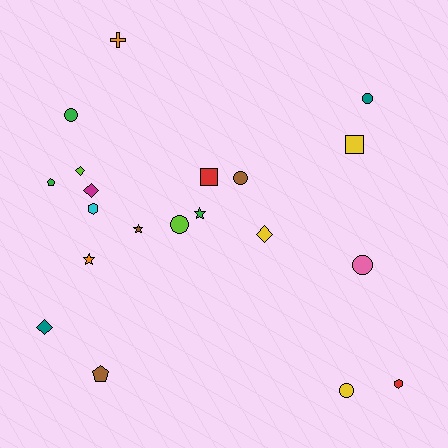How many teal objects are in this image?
There are 2 teal objects.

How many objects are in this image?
There are 20 objects.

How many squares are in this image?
There are 2 squares.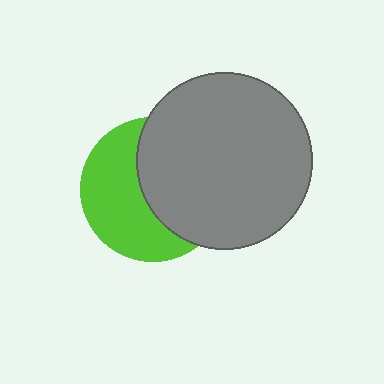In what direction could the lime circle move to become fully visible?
The lime circle could move left. That would shift it out from behind the gray circle entirely.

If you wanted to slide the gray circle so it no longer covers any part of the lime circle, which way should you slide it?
Slide it right — that is the most direct way to separate the two shapes.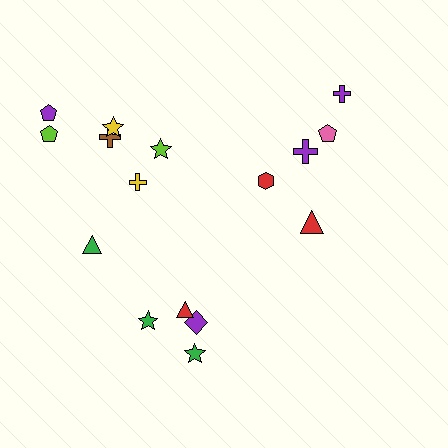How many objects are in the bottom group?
There are 4 objects.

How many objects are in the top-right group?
There are 5 objects.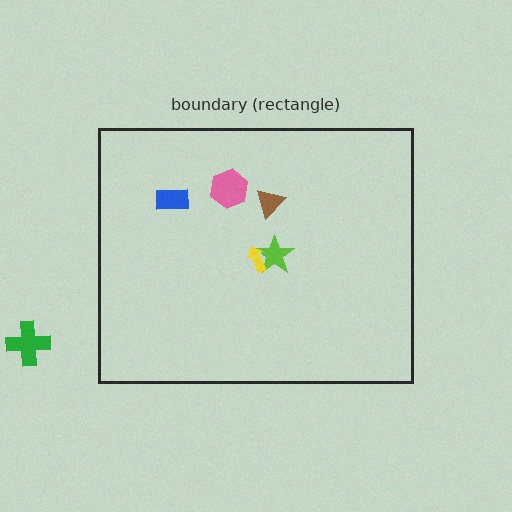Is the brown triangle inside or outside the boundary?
Inside.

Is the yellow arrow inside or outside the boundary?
Inside.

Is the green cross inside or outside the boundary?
Outside.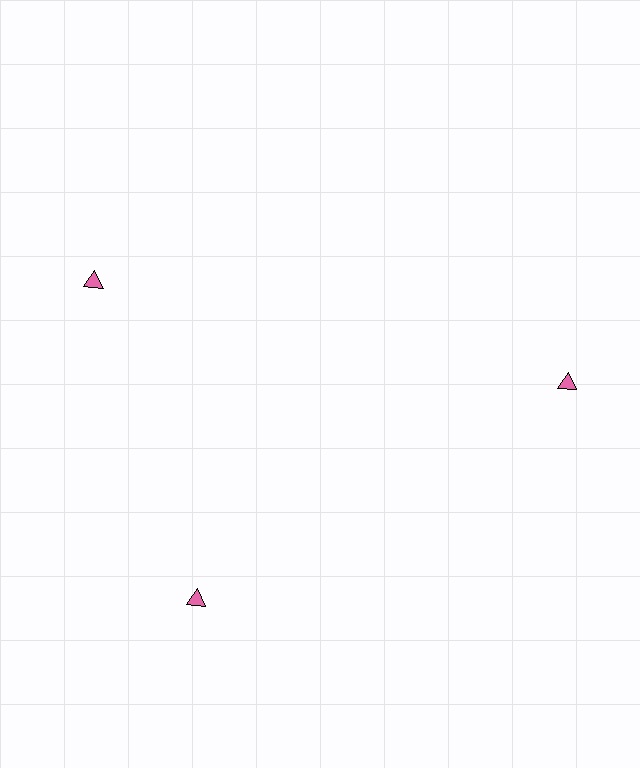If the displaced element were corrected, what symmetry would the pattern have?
It would have 3-fold rotational symmetry — the pattern would map onto itself every 120 degrees.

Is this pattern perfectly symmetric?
No. The 3 pink triangles are arranged in a ring, but one element near the 11 o'clock position is rotated out of alignment along the ring, breaking the 3-fold rotational symmetry.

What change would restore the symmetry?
The symmetry would be restored by rotating it back into even spacing with its neighbors so that all 3 triangles sit at equal angles and equal distance from the center.